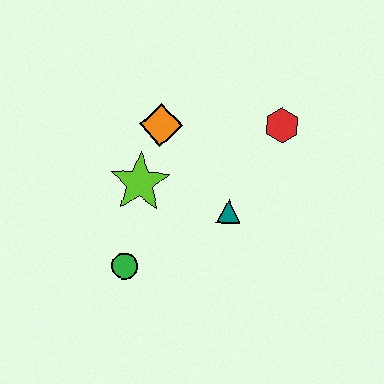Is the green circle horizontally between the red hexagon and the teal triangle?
No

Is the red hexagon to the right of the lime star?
Yes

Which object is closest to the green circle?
The lime star is closest to the green circle.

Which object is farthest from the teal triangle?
The green circle is farthest from the teal triangle.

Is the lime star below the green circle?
No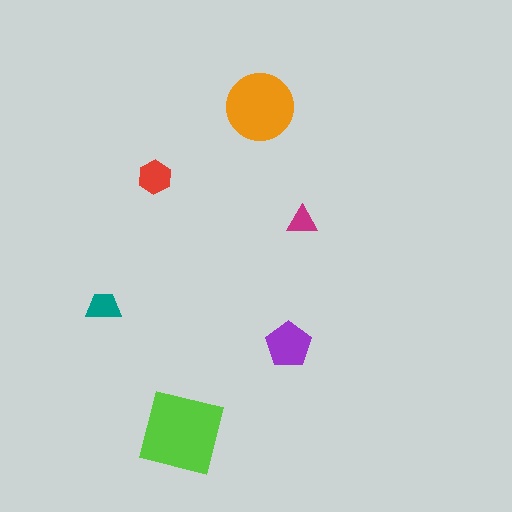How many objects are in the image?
There are 6 objects in the image.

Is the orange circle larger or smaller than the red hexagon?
Larger.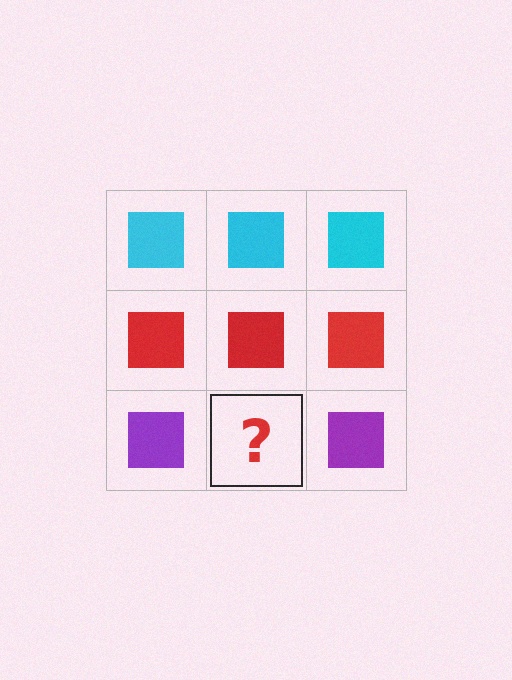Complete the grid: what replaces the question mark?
The question mark should be replaced with a purple square.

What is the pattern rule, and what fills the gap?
The rule is that each row has a consistent color. The gap should be filled with a purple square.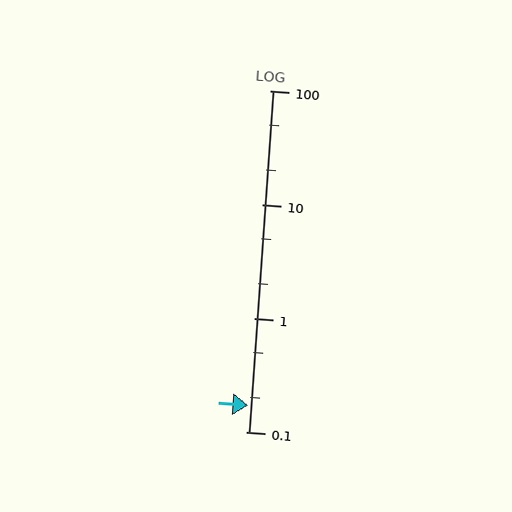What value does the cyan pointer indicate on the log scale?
The pointer indicates approximately 0.17.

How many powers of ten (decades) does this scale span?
The scale spans 3 decades, from 0.1 to 100.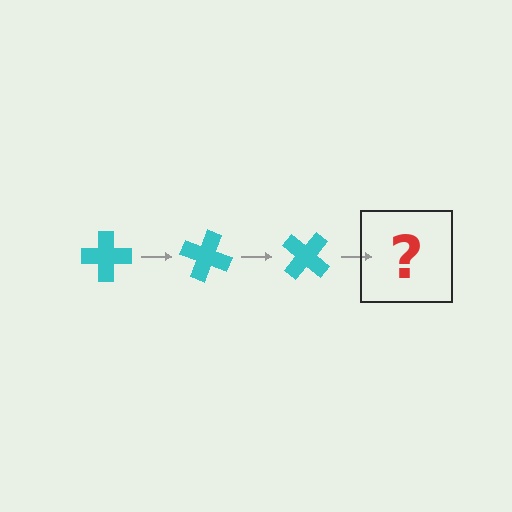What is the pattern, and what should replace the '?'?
The pattern is that the cross rotates 20 degrees each step. The '?' should be a cyan cross rotated 60 degrees.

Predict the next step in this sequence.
The next step is a cyan cross rotated 60 degrees.